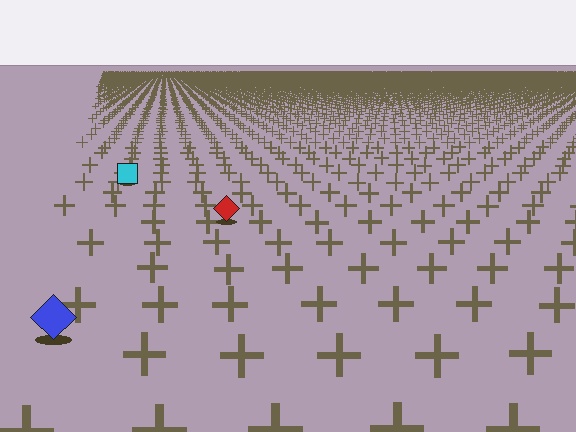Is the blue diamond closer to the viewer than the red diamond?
Yes. The blue diamond is closer — you can tell from the texture gradient: the ground texture is coarser near it.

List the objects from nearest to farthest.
From nearest to farthest: the blue diamond, the red diamond, the cyan square.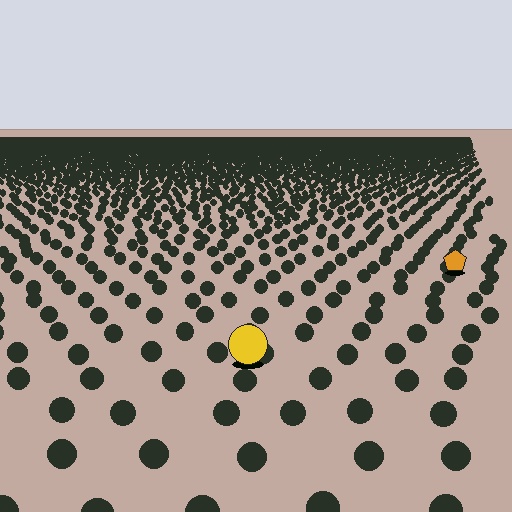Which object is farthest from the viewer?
The orange pentagon is farthest from the viewer. It appears smaller and the ground texture around it is denser.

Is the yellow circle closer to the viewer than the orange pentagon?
Yes. The yellow circle is closer — you can tell from the texture gradient: the ground texture is coarser near it.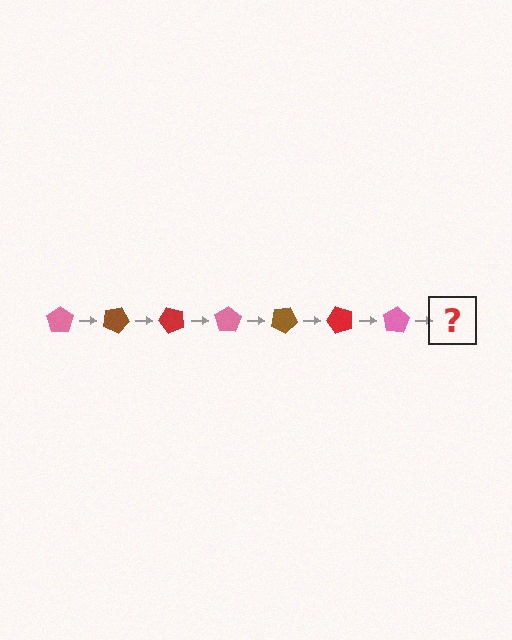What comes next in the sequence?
The next element should be a brown pentagon, rotated 175 degrees from the start.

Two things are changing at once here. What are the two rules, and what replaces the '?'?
The two rules are that it rotates 25 degrees each step and the color cycles through pink, brown, and red. The '?' should be a brown pentagon, rotated 175 degrees from the start.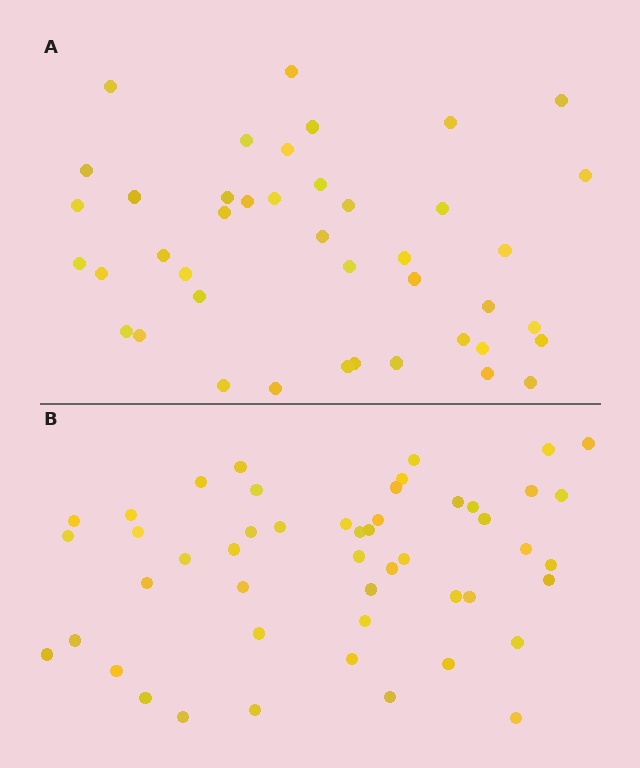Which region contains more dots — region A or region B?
Region B (the bottom region) has more dots.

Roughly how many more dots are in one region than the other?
Region B has roughly 8 or so more dots than region A.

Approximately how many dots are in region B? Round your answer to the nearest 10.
About 50 dots. (The exact count is 49, which rounds to 50.)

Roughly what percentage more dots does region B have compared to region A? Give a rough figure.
About 15% more.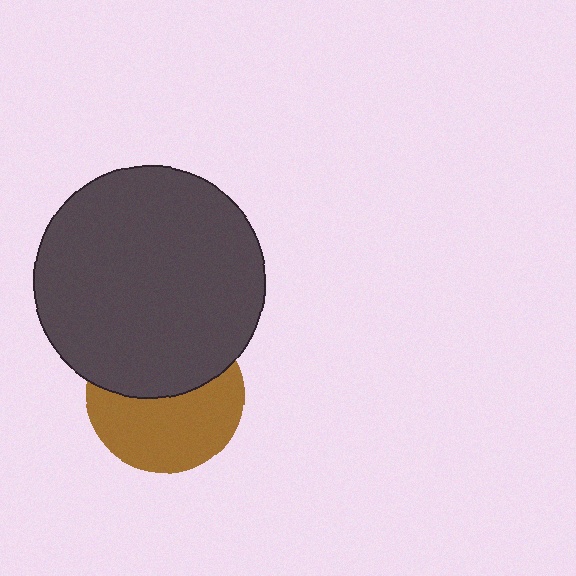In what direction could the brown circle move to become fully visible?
The brown circle could move down. That would shift it out from behind the dark gray circle entirely.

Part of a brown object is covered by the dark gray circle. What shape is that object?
It is a circle.